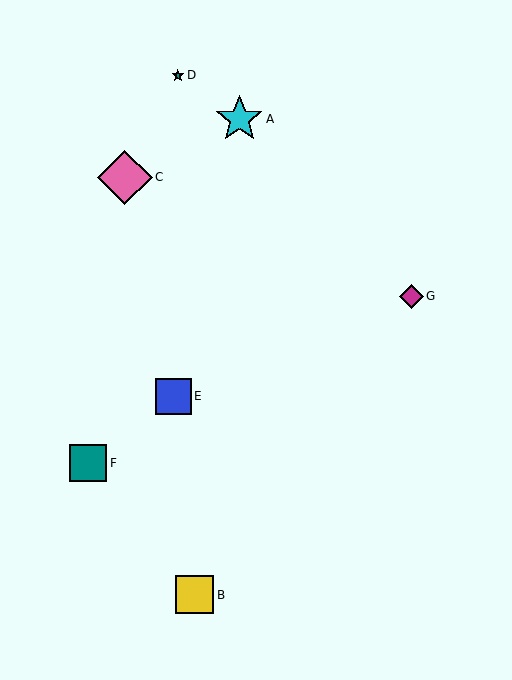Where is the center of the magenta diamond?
The center of the magenta diamond is at (411, 296).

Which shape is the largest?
The pink diamond (labeled C) is the largest.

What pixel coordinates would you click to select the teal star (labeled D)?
Click at (178, 75) to select the teal star D.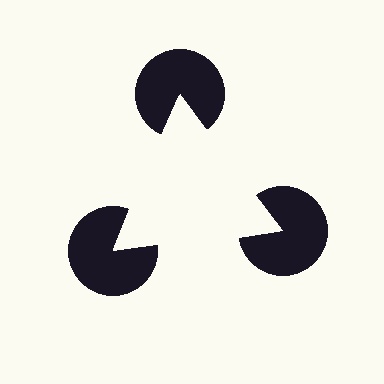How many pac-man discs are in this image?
There are 3 — one at each vertex of the illusory triangle.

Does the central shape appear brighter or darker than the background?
It typically appears slightly brighter than the background, even though no actual brightness change is drawn.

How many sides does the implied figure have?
3 sides.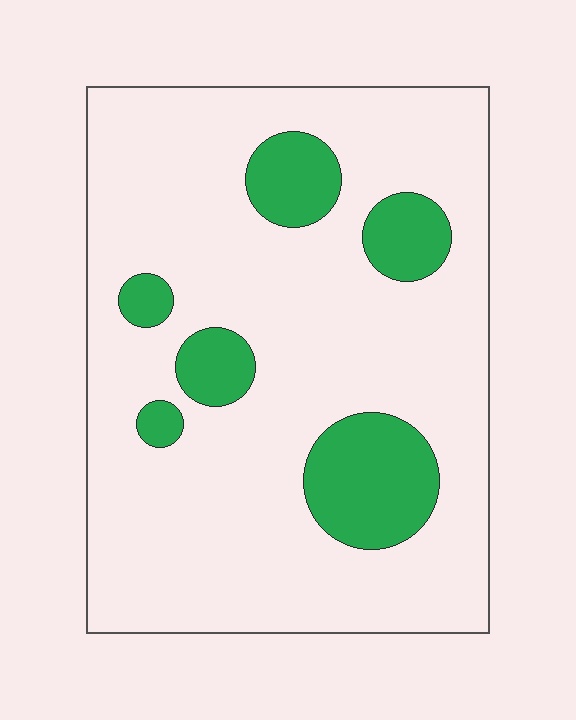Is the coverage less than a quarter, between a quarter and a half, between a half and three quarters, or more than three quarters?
Less than a quarter.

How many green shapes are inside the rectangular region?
6.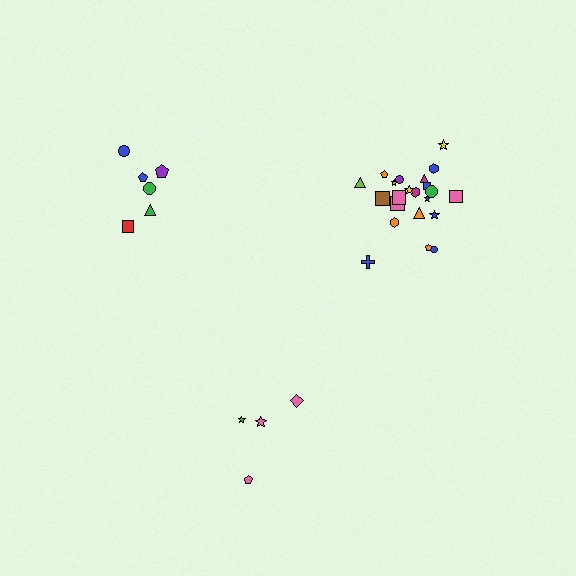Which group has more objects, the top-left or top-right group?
The top-right group.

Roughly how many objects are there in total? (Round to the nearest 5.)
Roughly 30 objects in total.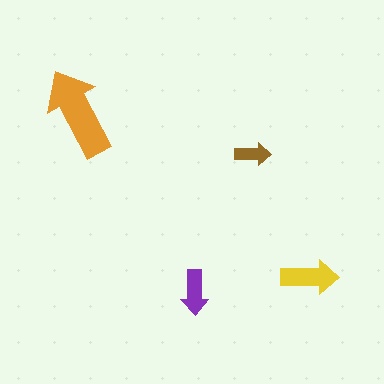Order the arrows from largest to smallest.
the orange one, the yellow one, the purple one, the brown one.